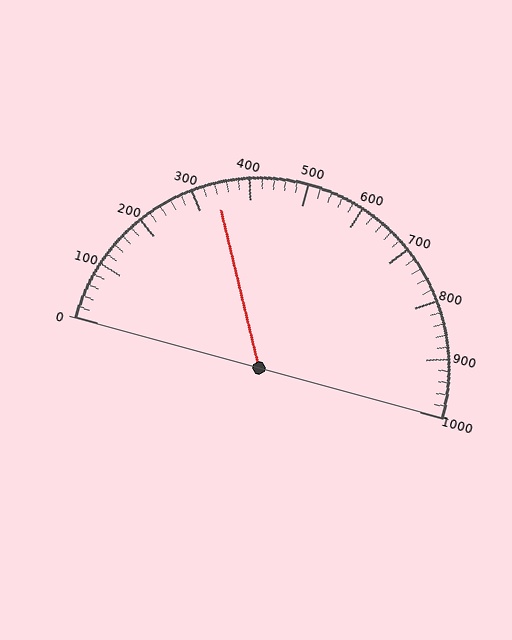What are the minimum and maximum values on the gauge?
The gauge ranges from 0 to 1000.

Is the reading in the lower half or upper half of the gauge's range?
The reading is in the lower half of the range (0 to 1000).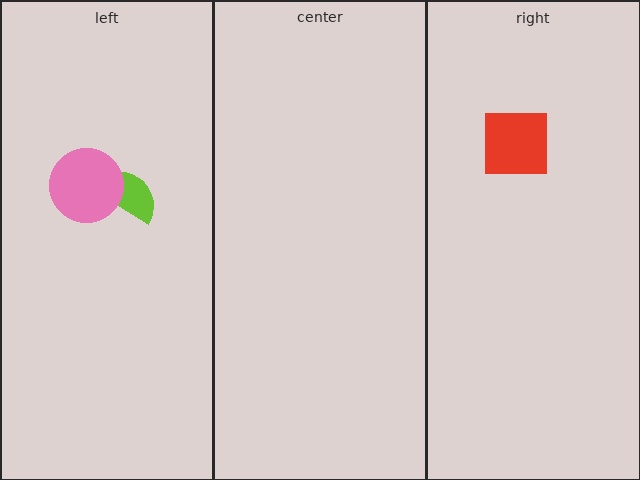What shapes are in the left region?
The lime semicircle, the pink circle.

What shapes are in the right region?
The red square.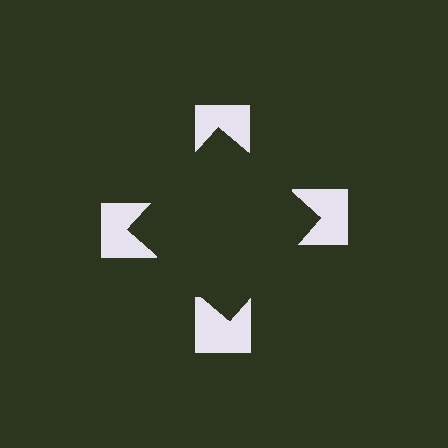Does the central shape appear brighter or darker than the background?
It typically appears slightly darker than the background, even though no actual brightness change is drawn.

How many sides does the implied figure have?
4 sides.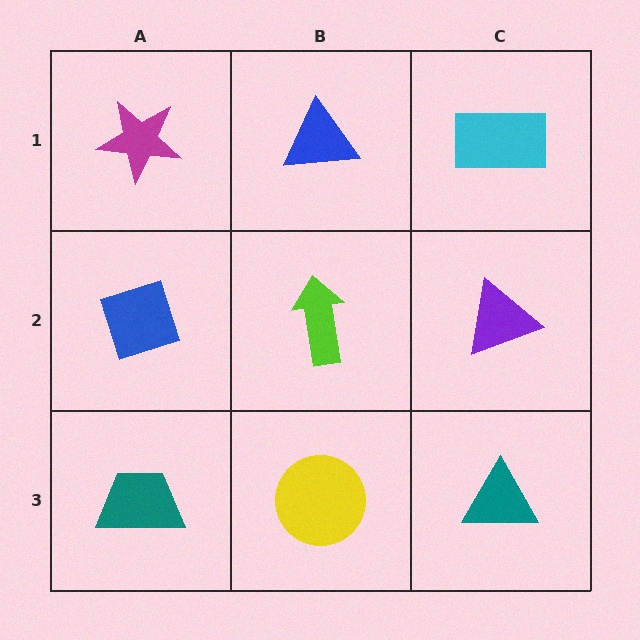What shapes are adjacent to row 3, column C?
A purple triangle (row 2, column C), a yellow circle (row 3, column B).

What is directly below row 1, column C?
A purple triangle.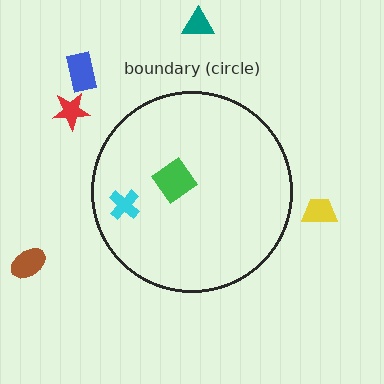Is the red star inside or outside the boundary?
Outside.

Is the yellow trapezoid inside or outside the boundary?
Outside.